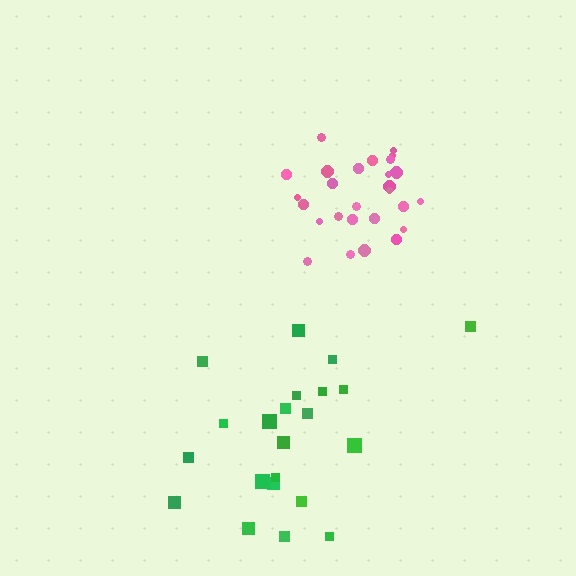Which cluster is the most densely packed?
Pink.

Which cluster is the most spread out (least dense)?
Green.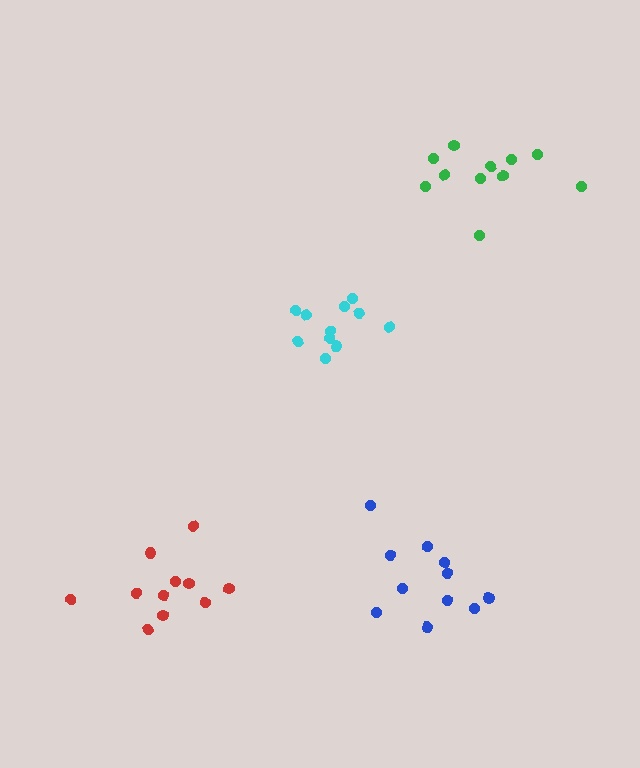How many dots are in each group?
Group 1: 11 dots, Group 2: 11 dots, Group 3: 11 dots, Group 4: 11 dots (44 total).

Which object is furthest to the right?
The green cluster is rightmost.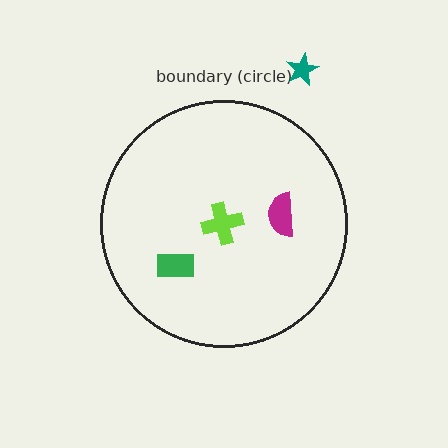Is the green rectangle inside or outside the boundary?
Inside.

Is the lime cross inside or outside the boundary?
Inside.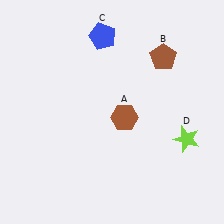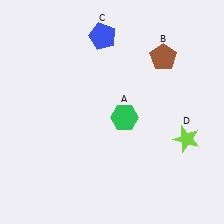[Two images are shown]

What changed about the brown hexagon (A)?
In Image 1, A is brown. In Image 2, it changed to green.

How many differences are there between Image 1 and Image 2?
There is 1 difference between the two images.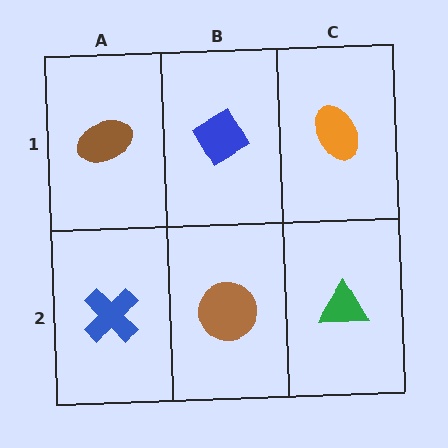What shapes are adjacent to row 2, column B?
A blue diamond (row 1, column B), a blue cross (row 2, column A), a green triangle (row 2, column C).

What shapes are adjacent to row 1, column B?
A brown circle (row 2, column B), a brown ellipse (row 1, column A), an orange ellipse (row 1, column C).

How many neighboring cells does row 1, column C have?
2.